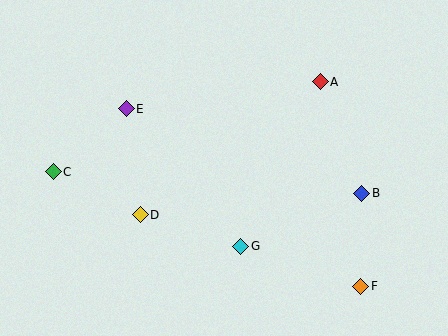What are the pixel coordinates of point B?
Point B is at (362, 193).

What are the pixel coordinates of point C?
Point C is at (53, 172).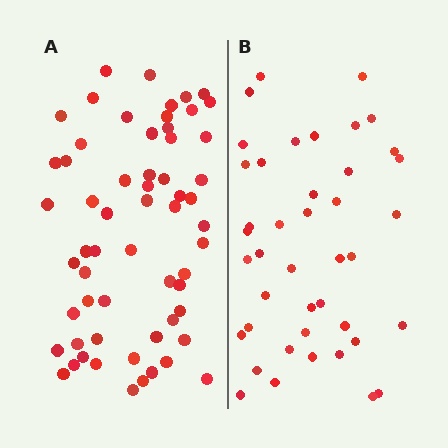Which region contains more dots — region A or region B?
Region A (the left region) has more dots.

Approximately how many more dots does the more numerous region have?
Region A has approximately 20 more dots than region B.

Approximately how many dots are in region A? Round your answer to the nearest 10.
About 60 dots.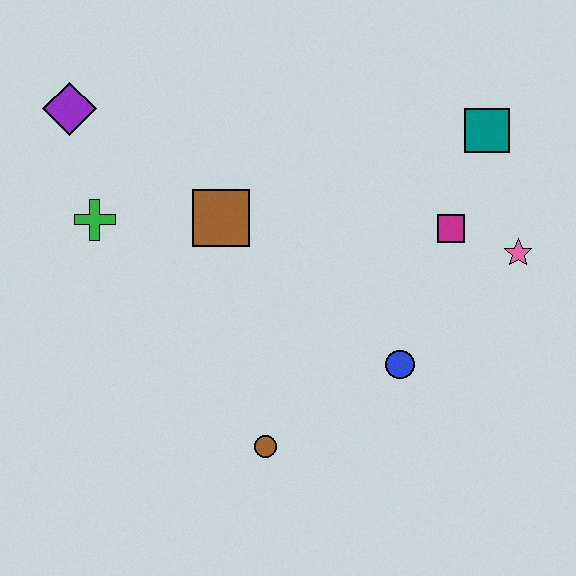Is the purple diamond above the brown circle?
Yes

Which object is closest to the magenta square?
The pink star is closest to the magenta square.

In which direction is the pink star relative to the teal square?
The pink star is below the teal square.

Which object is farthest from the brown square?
The pink star is farthest from the brown square.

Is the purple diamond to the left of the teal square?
Yes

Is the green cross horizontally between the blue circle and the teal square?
No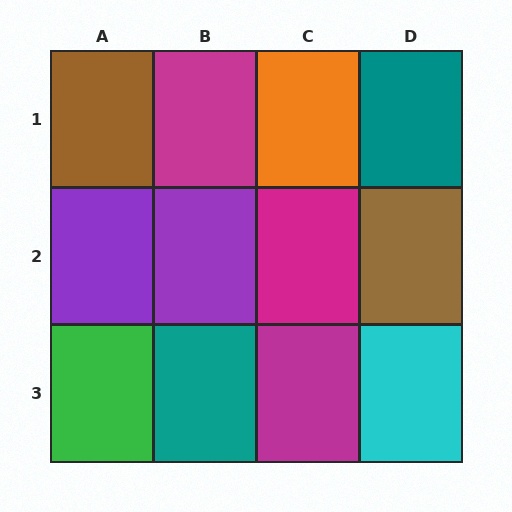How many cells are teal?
2 cells are teal.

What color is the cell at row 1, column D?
Teal.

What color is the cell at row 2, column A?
Purple.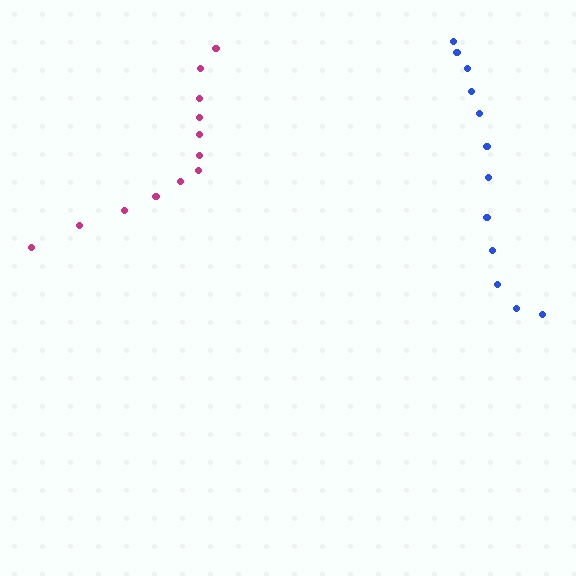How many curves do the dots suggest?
There are 2 distinct paths.